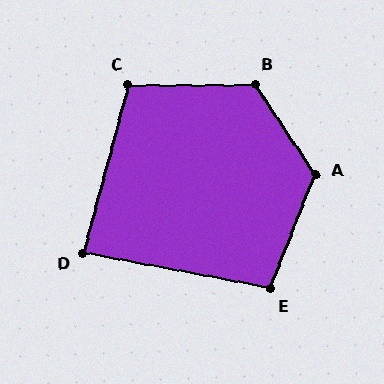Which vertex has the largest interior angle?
A, at approximately 125 degrees.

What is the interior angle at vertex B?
Approximately 124 degrees (obtuse).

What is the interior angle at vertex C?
Approximately 105 degrees (obtuse).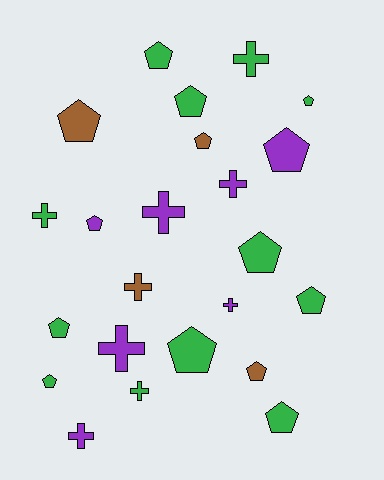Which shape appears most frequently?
Pentagon, with 14 objects.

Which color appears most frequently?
Green, with 12 objects.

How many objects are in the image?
There are 23 objects.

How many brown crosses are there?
There is 1 brown cross.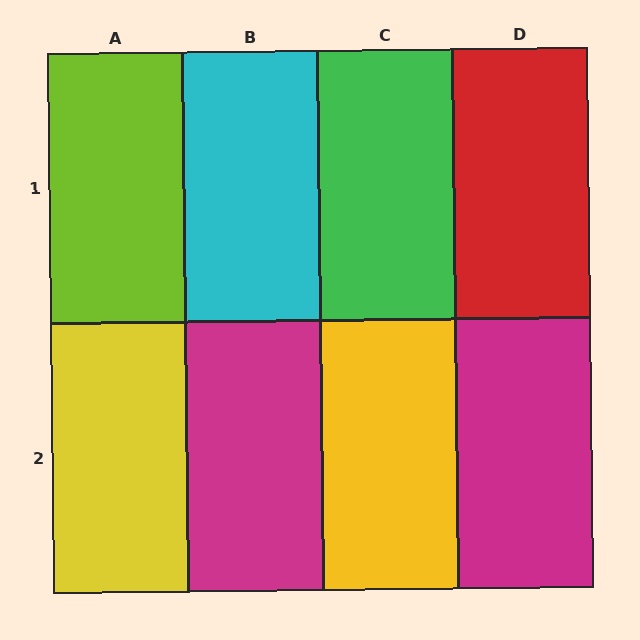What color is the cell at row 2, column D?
Magenta.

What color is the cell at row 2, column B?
Magenta.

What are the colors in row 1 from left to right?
Lime, cyan, green, red.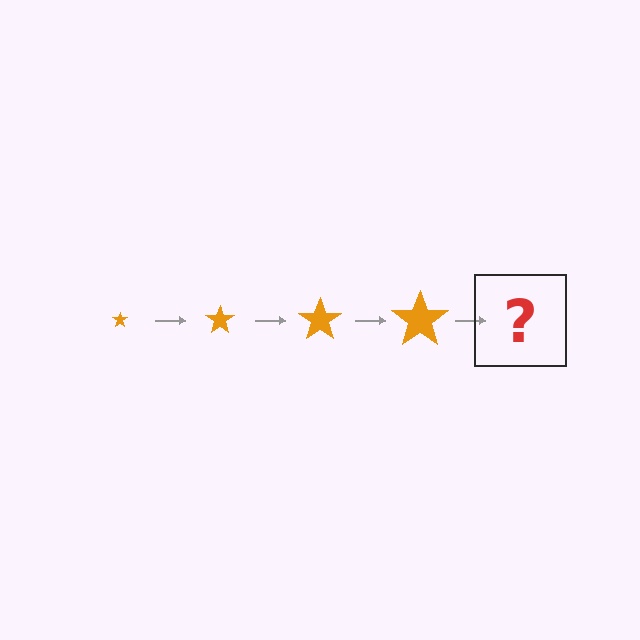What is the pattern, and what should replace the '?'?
The pattern is that the star gets progressively larger each step. The '?' should be an orange star, larger than the previous one.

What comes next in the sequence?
The next element should be an orange star, larger than the previous one.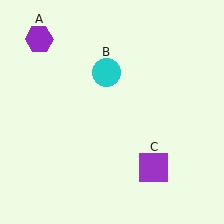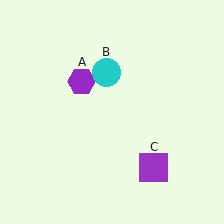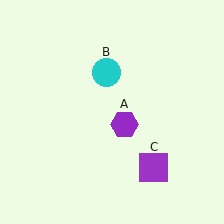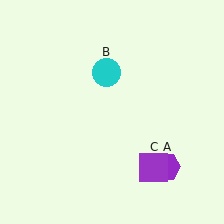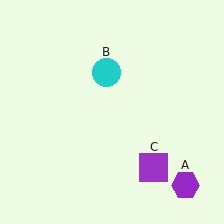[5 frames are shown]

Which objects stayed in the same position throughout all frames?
Cyan circle (object B) and purple square (object C) remained stationary.